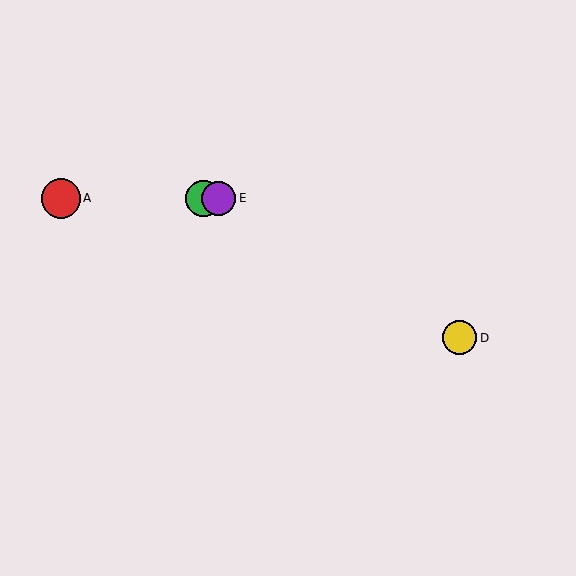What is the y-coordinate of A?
Object A is at y≈199.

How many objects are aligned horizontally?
4 objects (A, B, C, E) are aligned horizontally.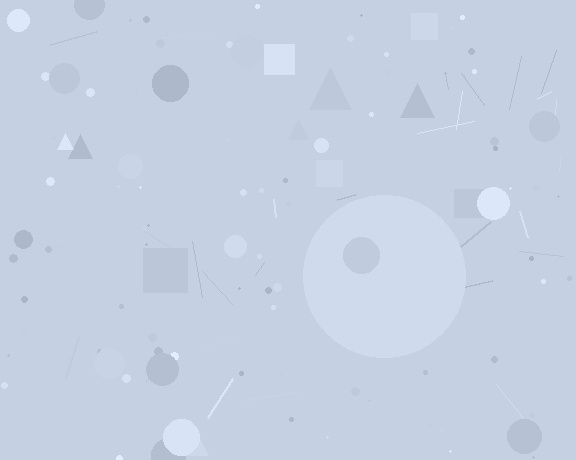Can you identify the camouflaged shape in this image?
The camouflaged shape is a circle.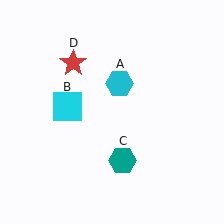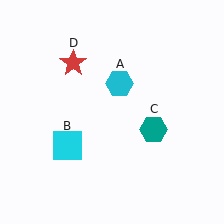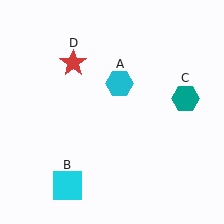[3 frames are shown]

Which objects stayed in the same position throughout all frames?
Cyan hexagon (object A) and red star (object D) remained stationary.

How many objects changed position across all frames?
2 objects changed position: cyan square (object B), teal hexagon (object C).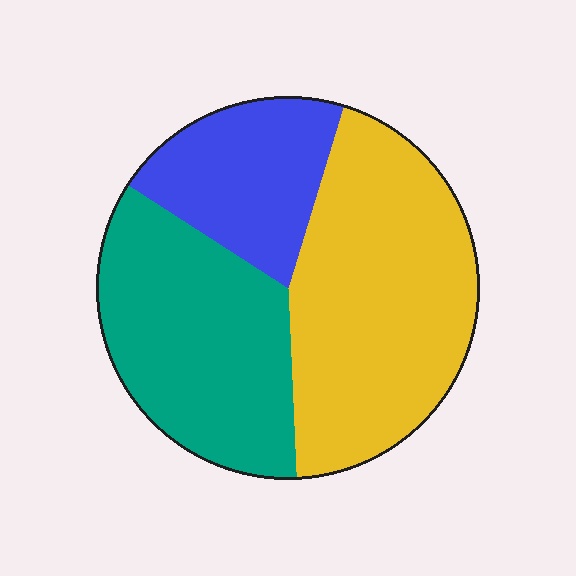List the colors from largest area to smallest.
From largest to smallest: yellow, teal, blue.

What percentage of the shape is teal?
Teal takes up about one third (1/3) of the shape.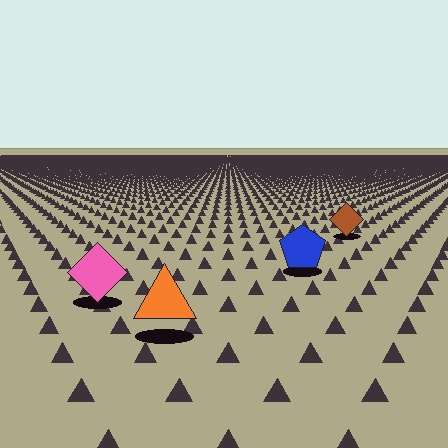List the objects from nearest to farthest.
From nearest to farthest: the orange triangle, the pink diamond, the blue pentagon, the brown diamond.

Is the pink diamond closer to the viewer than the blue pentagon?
Yes. The pink diamond is closer — you can tell from the texture gradient: the ground texture is coarser near it.